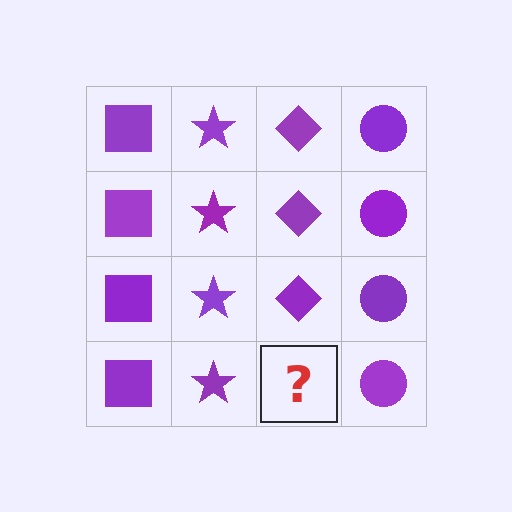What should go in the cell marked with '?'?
The missing cell should contain a purple diamond.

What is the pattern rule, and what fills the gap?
The rule is that each column has a consistent shape. The gap should be filled with a purple diamond.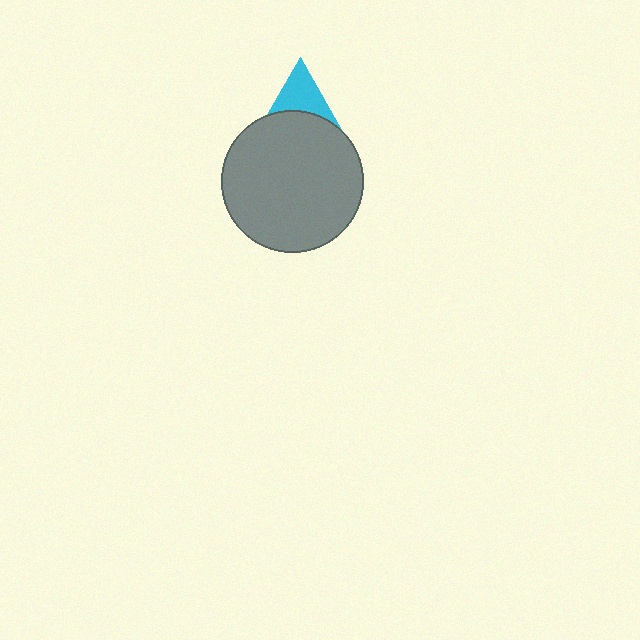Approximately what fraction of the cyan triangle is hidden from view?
Roughly 55% of the cyan triangle is hidden behind the gray circle.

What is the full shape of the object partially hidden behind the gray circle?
The partially hidden object is a cyan triangle.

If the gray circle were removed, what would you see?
You would see the complete cyan triangle.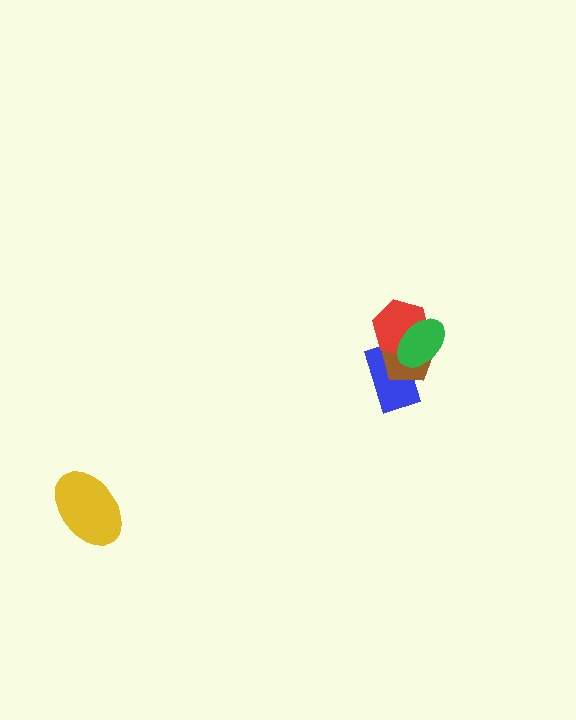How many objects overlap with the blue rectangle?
3 objects overlap with the blue rectangle.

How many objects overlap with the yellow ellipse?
0 objects overlap with the yellow ellipse.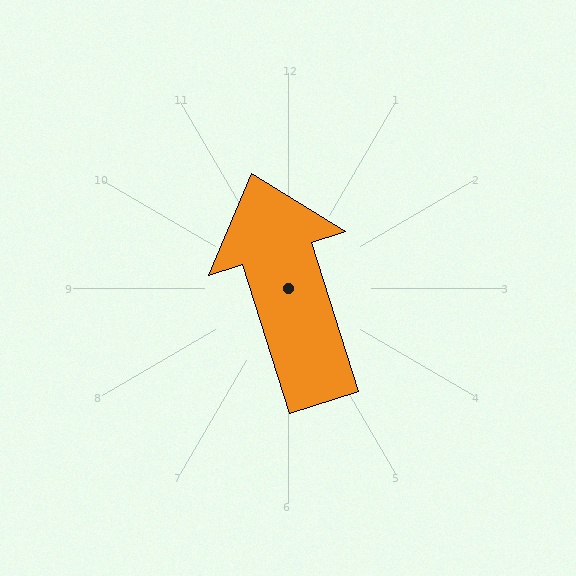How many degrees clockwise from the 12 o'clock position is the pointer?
Approximately 343 degrees.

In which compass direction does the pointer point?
North.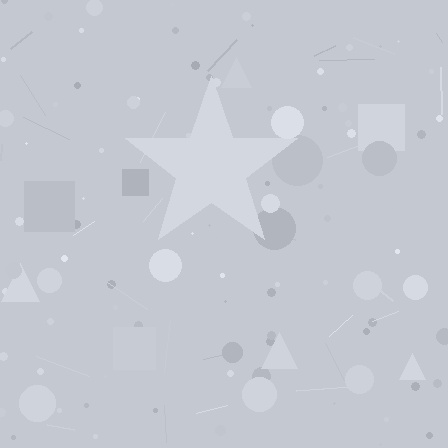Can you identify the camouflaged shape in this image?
The camouflaged shape is a star.